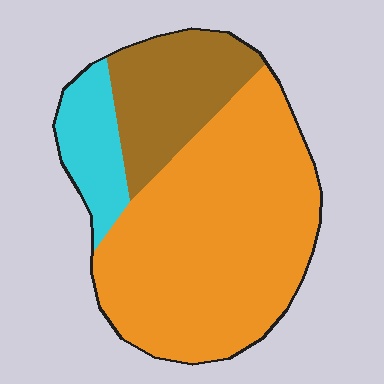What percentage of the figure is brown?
Brown takes up between a sixth and a third of the figure.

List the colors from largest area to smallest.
From largest to smallest: orange, brown, cyan.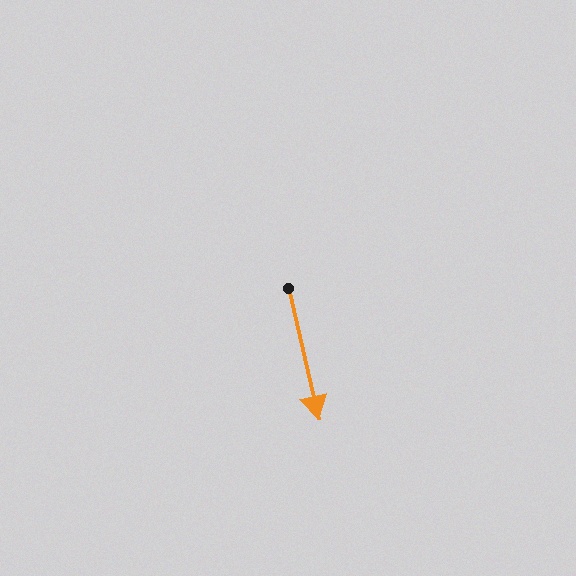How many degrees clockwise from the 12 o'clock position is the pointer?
Approximately 167 degrees.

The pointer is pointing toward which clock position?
Roughly 6 o'clock.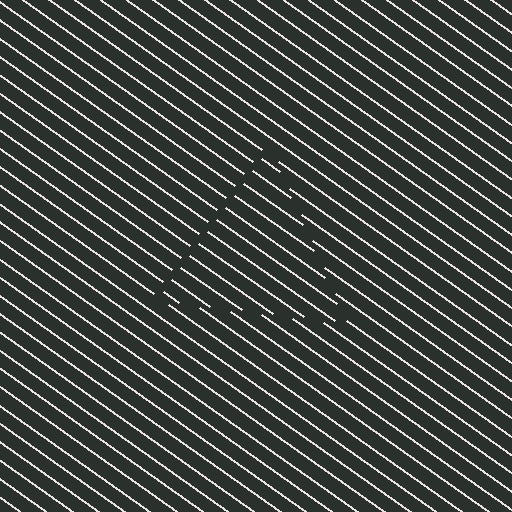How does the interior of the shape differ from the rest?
The interior of the shape contains the same grating, shifted by half a period — the contour is defined by the phase discontinuity where line-ends from the inner and outer gratings abut.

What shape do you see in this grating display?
An illusory triangle. The interior of the shape contains the same grating, shifted by half a period — the contour is defined by the phase discontinuity where line-ends from the inner and outer gratings abut.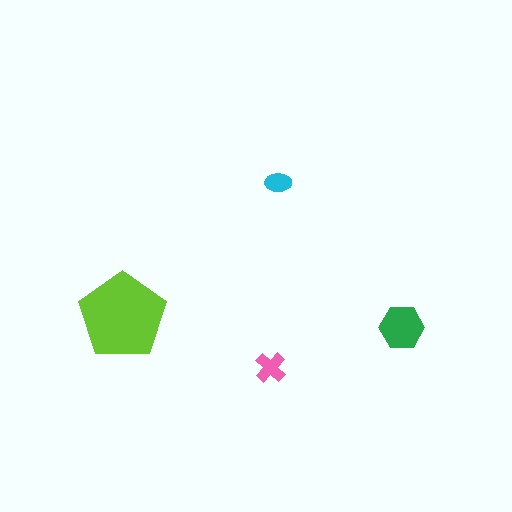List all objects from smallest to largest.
The cyan ellipse, the pink cross, the green hexagon, the lime pentagon.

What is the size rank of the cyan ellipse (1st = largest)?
4th.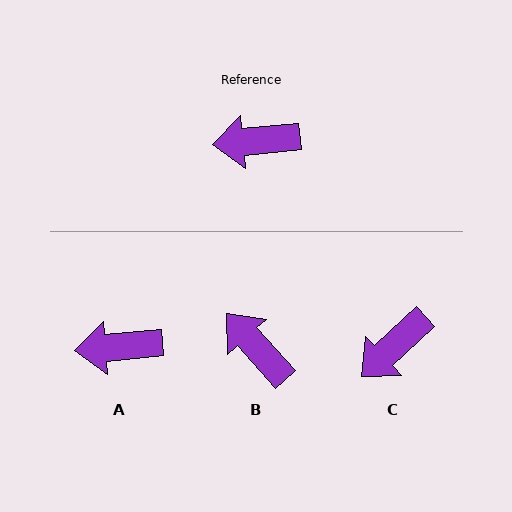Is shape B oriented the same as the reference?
No, it is off by about 53 degrees.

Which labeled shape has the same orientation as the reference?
A.